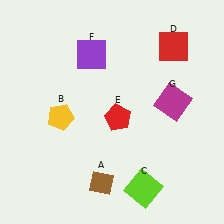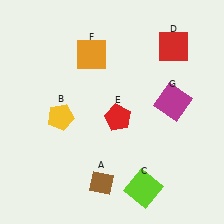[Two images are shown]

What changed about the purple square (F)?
In Image 1, F is purple. In Image 2, it changed to orange.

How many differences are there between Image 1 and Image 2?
There is 1 difference between the two images.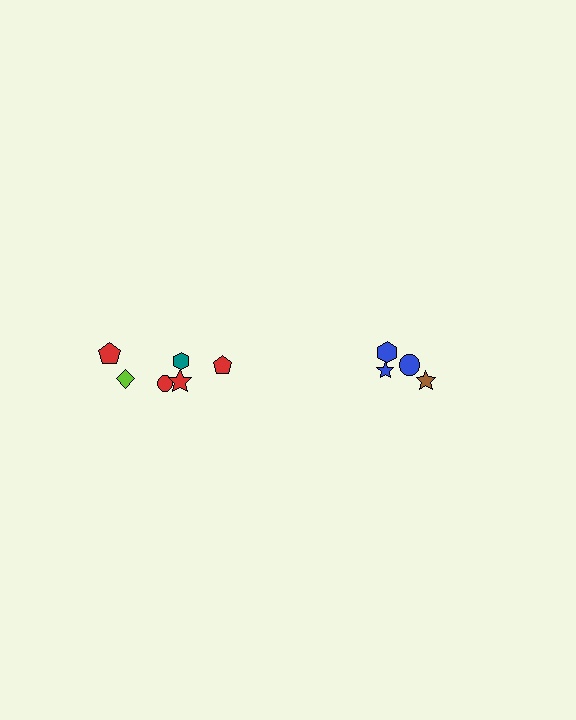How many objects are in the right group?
There are 4 objects.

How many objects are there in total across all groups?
There are 10 objects.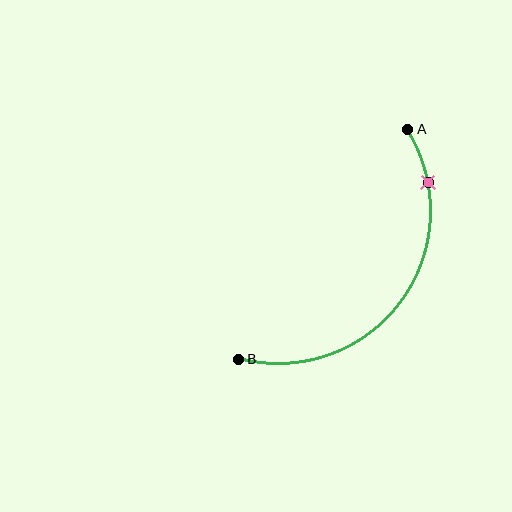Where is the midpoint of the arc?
The arc midpoint is the point on the curve farthest from the straight line joining A and B. It sits below and to the right of that line.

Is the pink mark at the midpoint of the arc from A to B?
No. The pink mark lies on the arc but is closer to endpoint A. The arc midpoint would be at the point on the curve equidistant along the arc from both A and B.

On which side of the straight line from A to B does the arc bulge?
The arc bulges below and to the right of the straight line connecting A and B.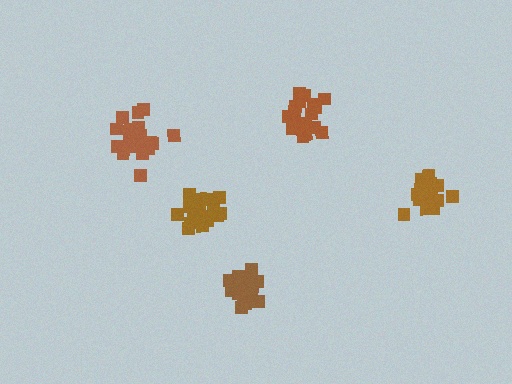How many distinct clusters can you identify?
There are 5 distinct clusters.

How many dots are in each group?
Group 1: 19 dots, Group 2: 21 dots, Group 3: 20 dots, Group 4: 17 dots, Group 5: 20 dots (97 total).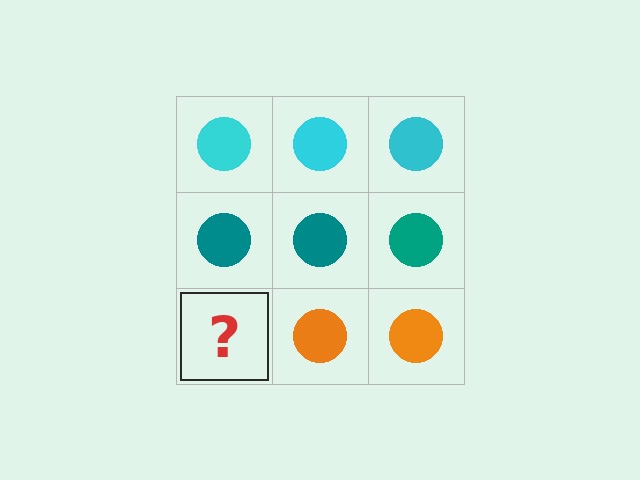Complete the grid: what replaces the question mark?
The question mark should be replaced with an orange circle.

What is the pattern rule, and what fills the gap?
The rule is that each row has a consistent color. The gap should be filled with an orange circle.